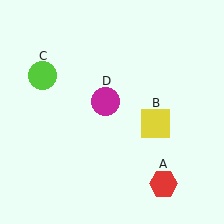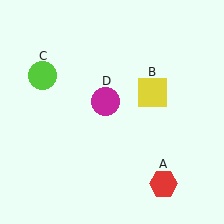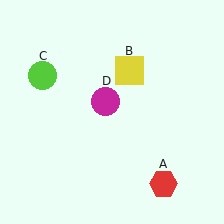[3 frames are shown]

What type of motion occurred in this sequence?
The yellow square (object B) rotated counterclockwise around the center of the scene.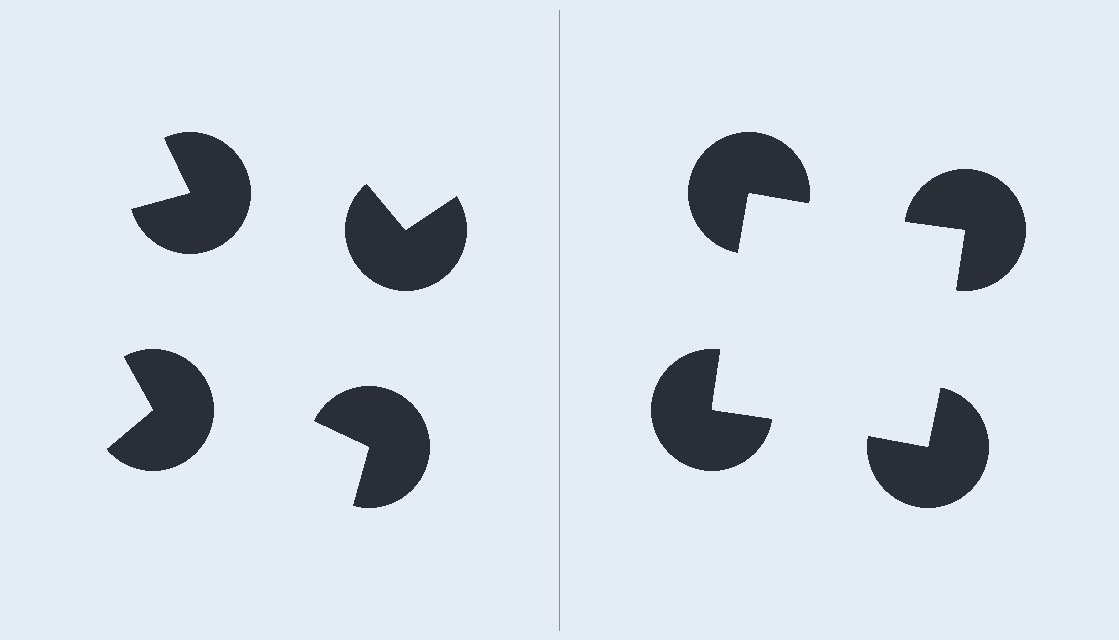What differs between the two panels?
The pac-man discs are positioned identically on both sides; only the wedge orientations differ. On the right they align to a square; on the left they are misaligned.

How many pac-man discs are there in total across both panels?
8 — 4 on each side.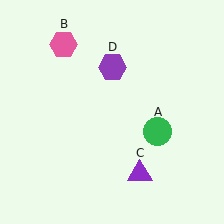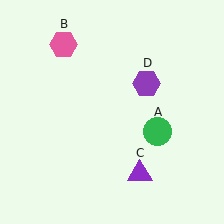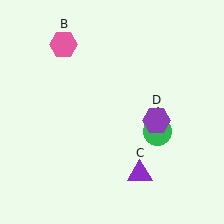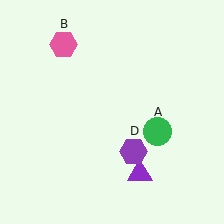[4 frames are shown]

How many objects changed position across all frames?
1 object changed position: purple hexagon (object D).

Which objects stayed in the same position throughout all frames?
Green circle (object A) and pink hexagon (object B) and purple triangle (object C) remained stationary.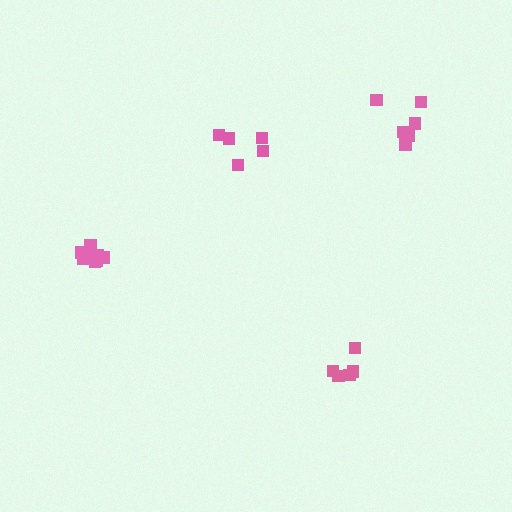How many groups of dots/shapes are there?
There are 4 groups.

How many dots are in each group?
Group 1: 5 dots, Group 2: 9 dots, Group 3: 5 dots, Group 4: 7 dots (26 total).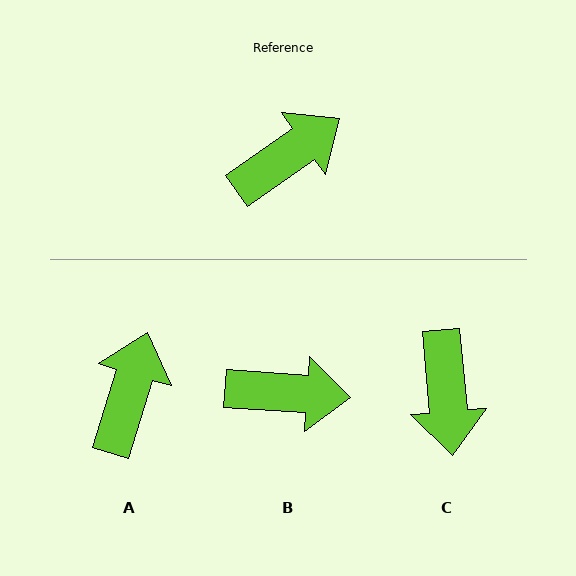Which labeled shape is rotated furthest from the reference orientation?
C, about 120 degrees away.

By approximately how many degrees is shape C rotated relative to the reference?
Approximately 120 degrees clockwise.